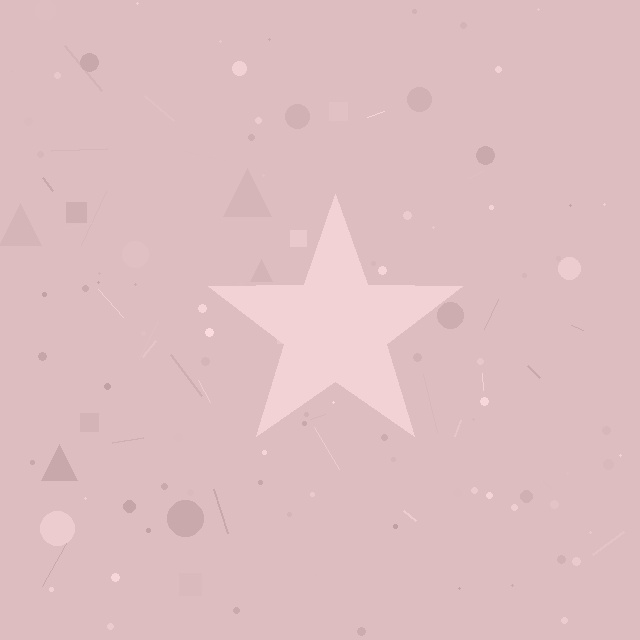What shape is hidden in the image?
A star is hidden in the image.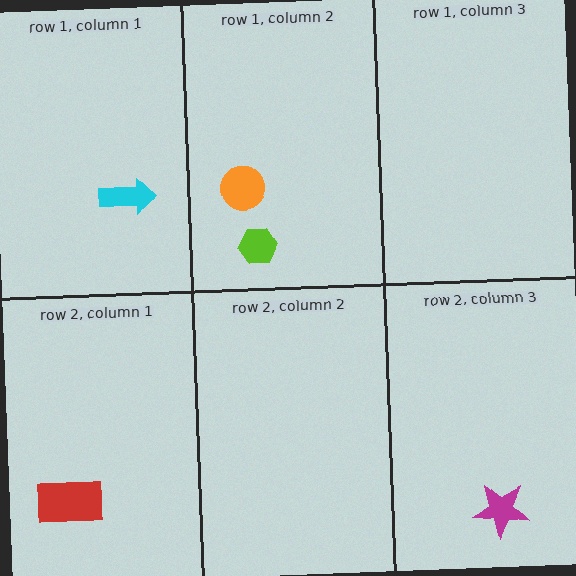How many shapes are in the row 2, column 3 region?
1.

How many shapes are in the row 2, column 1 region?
1.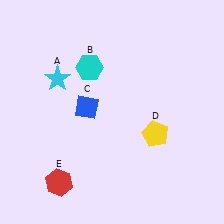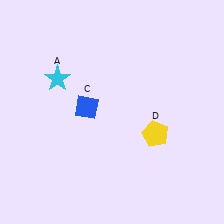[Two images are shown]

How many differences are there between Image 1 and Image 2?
There are 2 differences between the two images.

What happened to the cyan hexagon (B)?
The cyan hexagon (B) was removed in Image 2. It was in the top-left area of Image 1.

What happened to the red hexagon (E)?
The red hexagon (E) was removed in Image 2. It was in the bottom-left area of Image 1.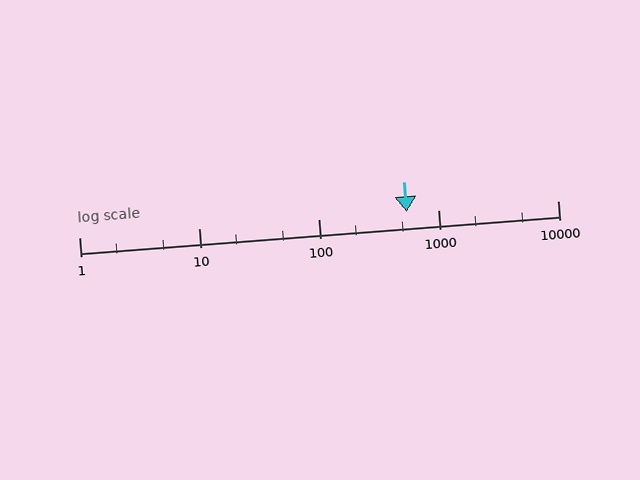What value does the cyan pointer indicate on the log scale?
The pointer indicates approximately 550.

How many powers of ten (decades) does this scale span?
The scale spans 4 decades, from 1 to 10000.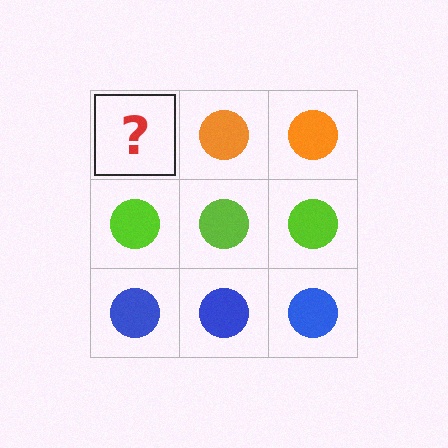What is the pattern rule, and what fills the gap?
The rule is that each row has a consistent color. The gap should be filled with an orange circle.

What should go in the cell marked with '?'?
The missing cell should contain an orange circle.